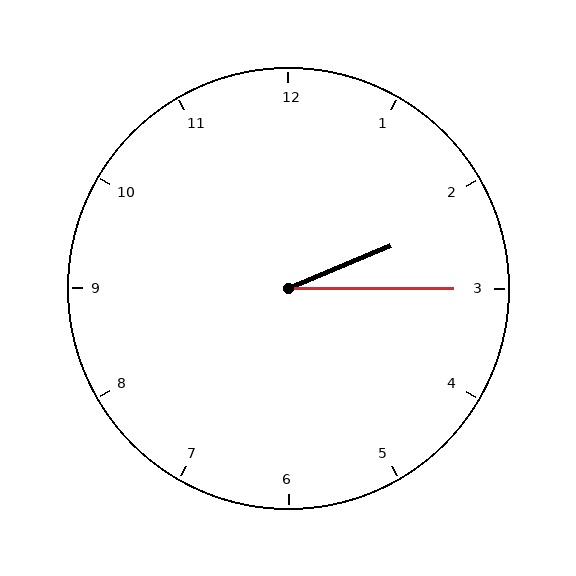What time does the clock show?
2:15.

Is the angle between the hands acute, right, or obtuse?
It is acute.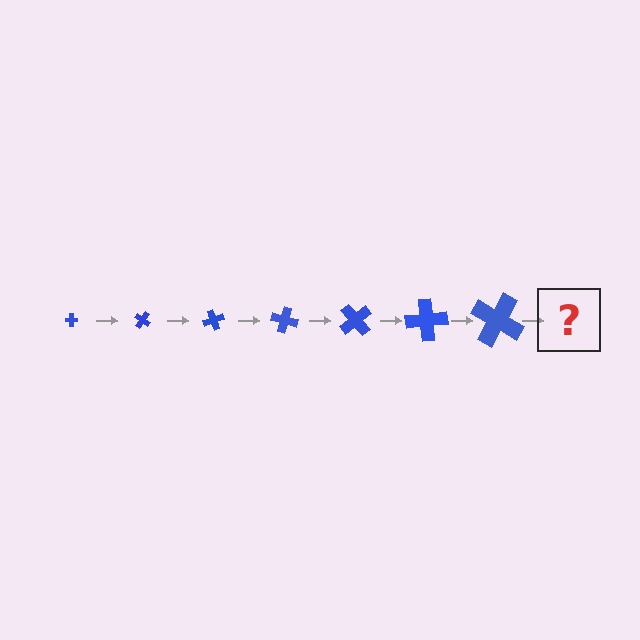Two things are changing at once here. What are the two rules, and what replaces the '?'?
The two rules are that the cross grows larger each step and it rotates 35 degrees each step. The '?' should be a cross, larger than the previous one and rotated 245 degrees from the start.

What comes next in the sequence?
The next element should be a cross, larger than the previous one and rotated 245 degrees from the start.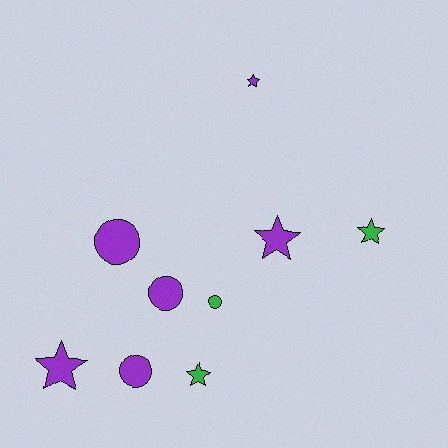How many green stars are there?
There are 2 green stars.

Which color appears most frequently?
Purple, with 6 objects.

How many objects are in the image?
There are 9 objects.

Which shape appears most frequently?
Star, with 5 objects.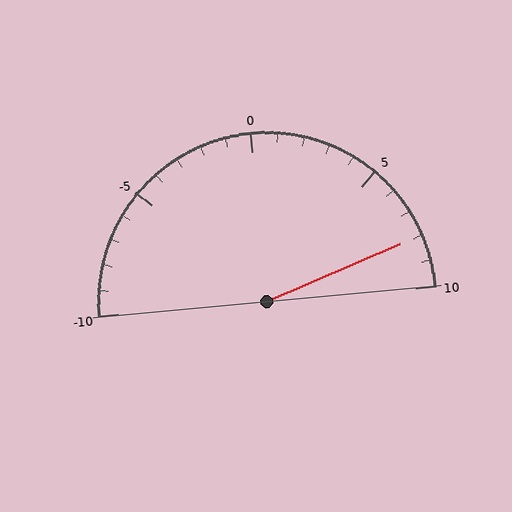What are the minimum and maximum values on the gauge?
The gauge ranges from -10 to 10.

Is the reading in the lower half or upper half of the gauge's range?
The reading is in the upper half of the range (-10 to 10).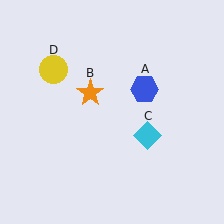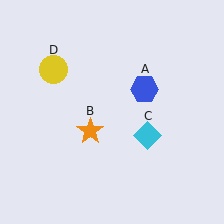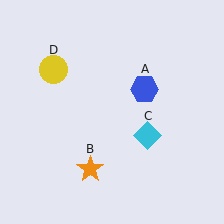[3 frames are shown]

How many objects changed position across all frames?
1 object changed position: orange star (object B).